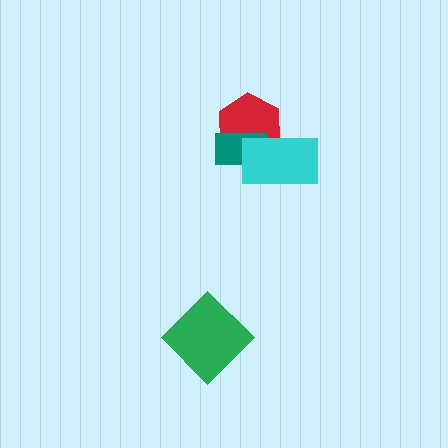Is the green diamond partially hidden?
No, no other shape covers it.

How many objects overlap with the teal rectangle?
2 objects overlap with the teal rectangle.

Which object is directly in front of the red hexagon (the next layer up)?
The teal rectangle is directly in front of the red hexagon.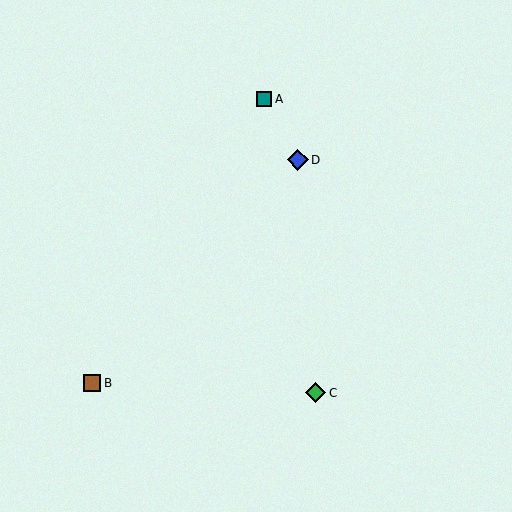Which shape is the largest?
The blue diamond (labeled D) is the largest.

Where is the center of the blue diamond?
The center of the blue diamond is at (298, 160).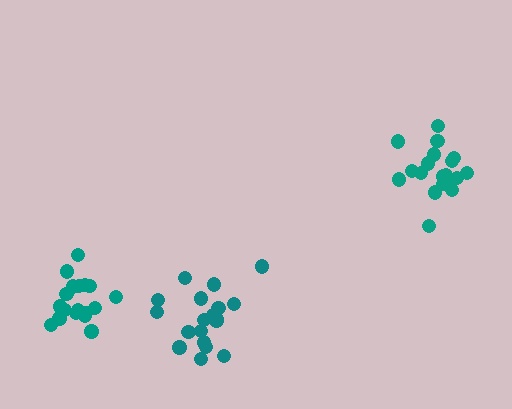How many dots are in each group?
Group 1: 19 dots, Group 2: 20 dots, Group 3: 19 dots (58 total).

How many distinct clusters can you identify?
There are 3 distinct clusters.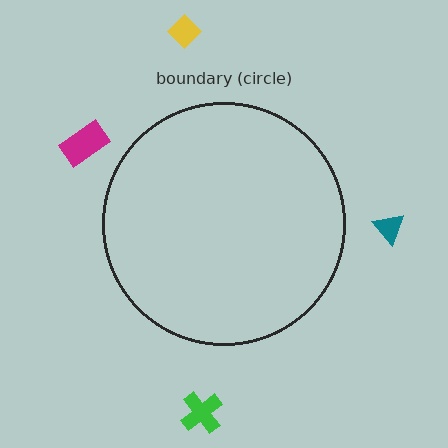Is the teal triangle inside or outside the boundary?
Outside.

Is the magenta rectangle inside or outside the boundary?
Outside.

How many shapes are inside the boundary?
0 inside, 4 outside.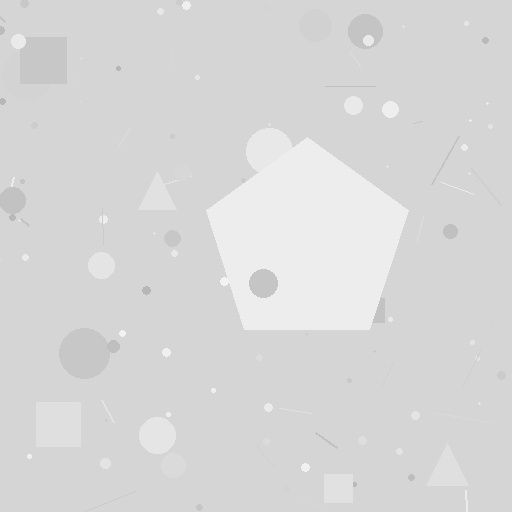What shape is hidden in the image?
A pentagon is hidden in the image.